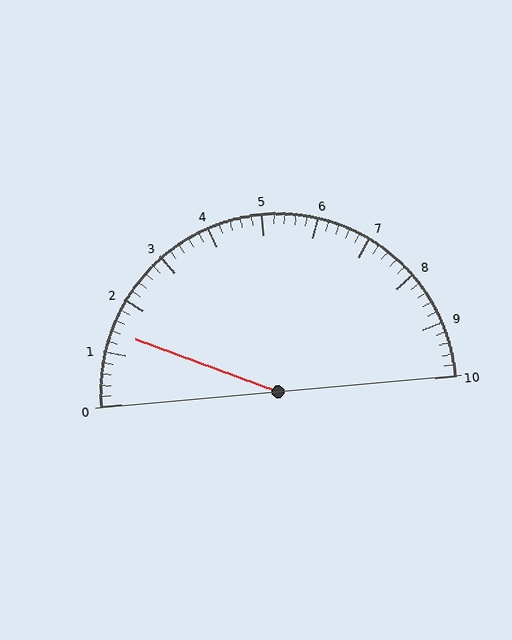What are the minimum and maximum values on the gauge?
The gauge ranges from 0 to 10.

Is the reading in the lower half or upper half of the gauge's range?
The reading is in the lower half of the range (0 to 10).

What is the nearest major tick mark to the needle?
The nearest major tick mark is 1.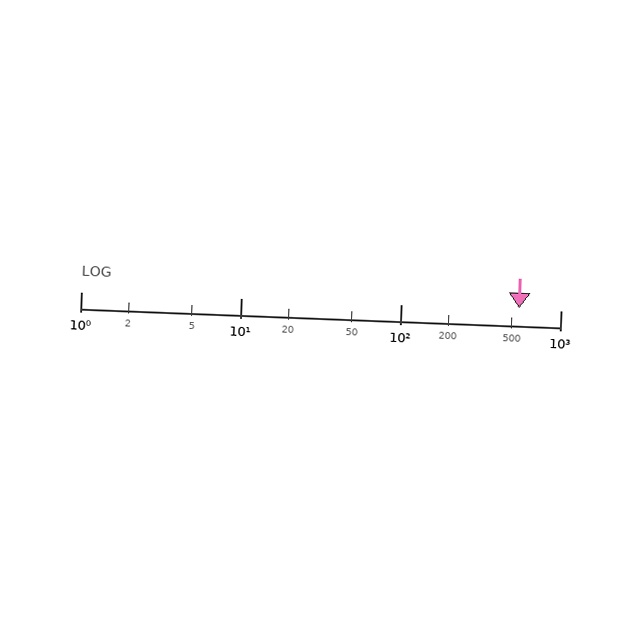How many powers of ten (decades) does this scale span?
The scale spans 3 decades, from 1 to 1000.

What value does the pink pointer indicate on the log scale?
The pointer indicates approximately 550.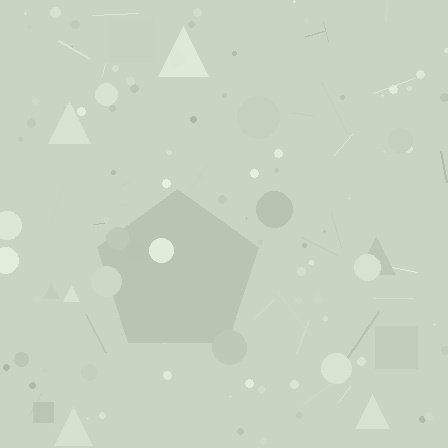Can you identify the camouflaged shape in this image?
The camouflaged shape is a pentagon.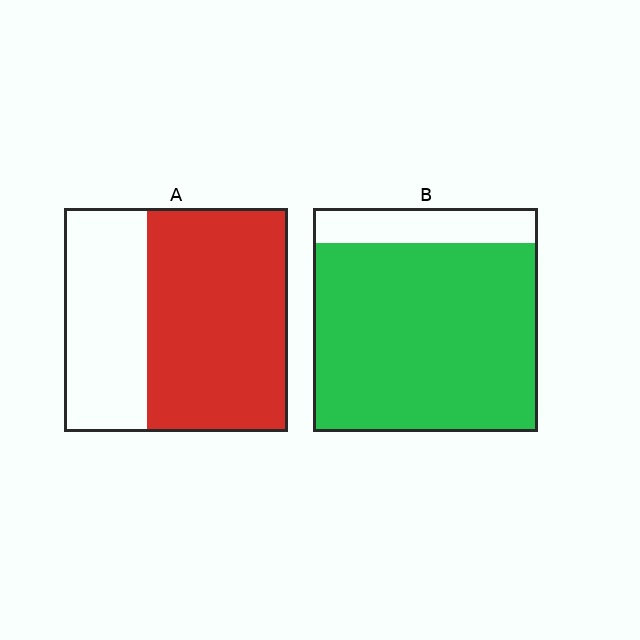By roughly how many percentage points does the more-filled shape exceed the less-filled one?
By roughly 20 percentage points (B over A).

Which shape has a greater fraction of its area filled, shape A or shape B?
Shape B.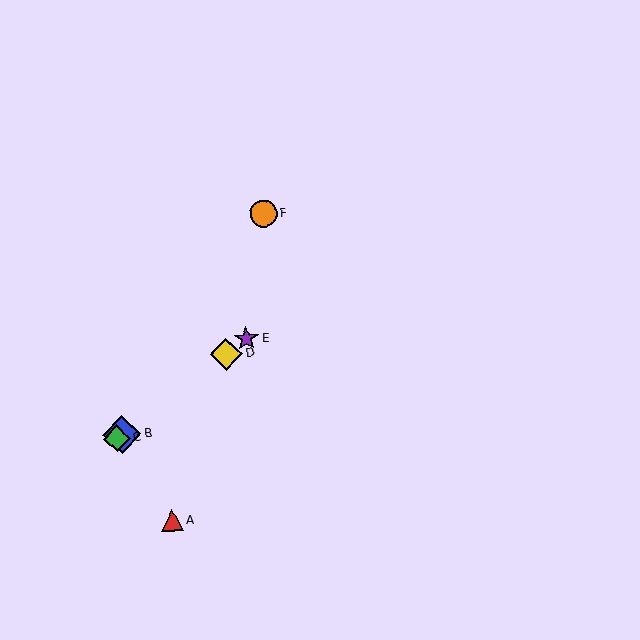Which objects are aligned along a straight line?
Objects B, C, D, E are aligned along a straight line.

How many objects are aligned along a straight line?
4 objects (B, C, D, E) are aligned along a straight line.